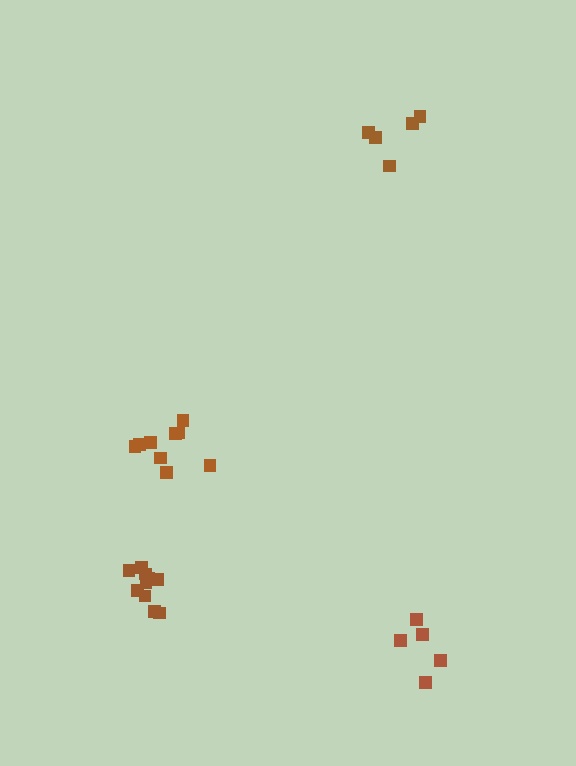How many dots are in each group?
Group 1: 10 dots, Group 2: 5 dots, Group 3: 9 dots, Group 4: 5 dots (29 total).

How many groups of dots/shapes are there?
There are 4 groups.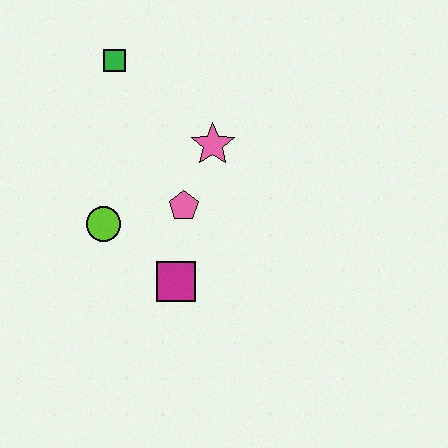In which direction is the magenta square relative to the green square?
The magenta square is below the green square.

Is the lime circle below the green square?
Yes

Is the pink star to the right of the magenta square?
Yes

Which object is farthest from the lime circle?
The green square is farthest from the lime circle.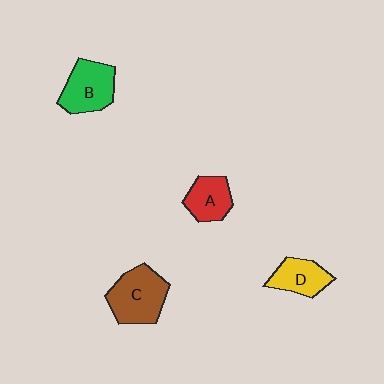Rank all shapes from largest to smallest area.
From largest to smallest: C (brown), B (green), D (yellow), A (red).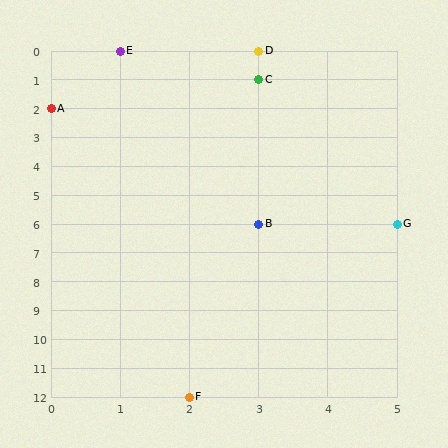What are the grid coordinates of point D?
Point D is at grid coordinates (3, 0).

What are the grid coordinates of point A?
Point A is at grid coordinates (0, 2).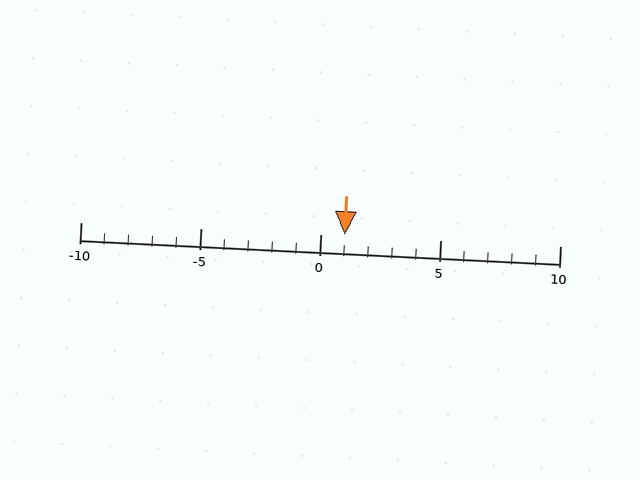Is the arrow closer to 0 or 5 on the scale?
The arrow is closer to 0.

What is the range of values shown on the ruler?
The ruler shows values from -10 to 10.